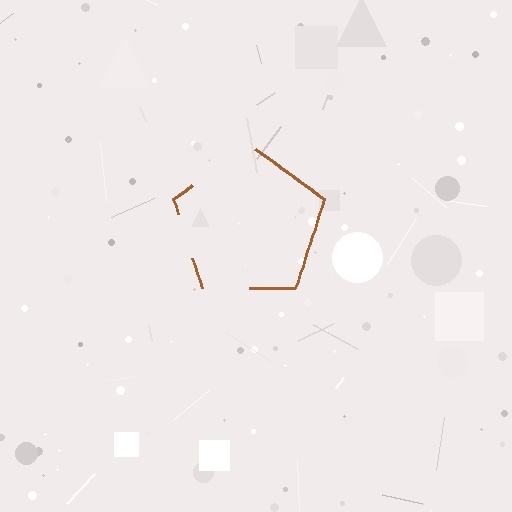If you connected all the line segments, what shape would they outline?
They would outline a pentagon.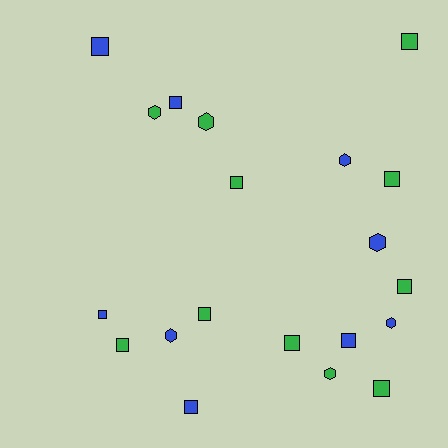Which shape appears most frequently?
Square, with 13 objects.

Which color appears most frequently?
Green, with 11 objects.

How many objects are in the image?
There are 20 objects.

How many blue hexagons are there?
There are 4 blue hexagons.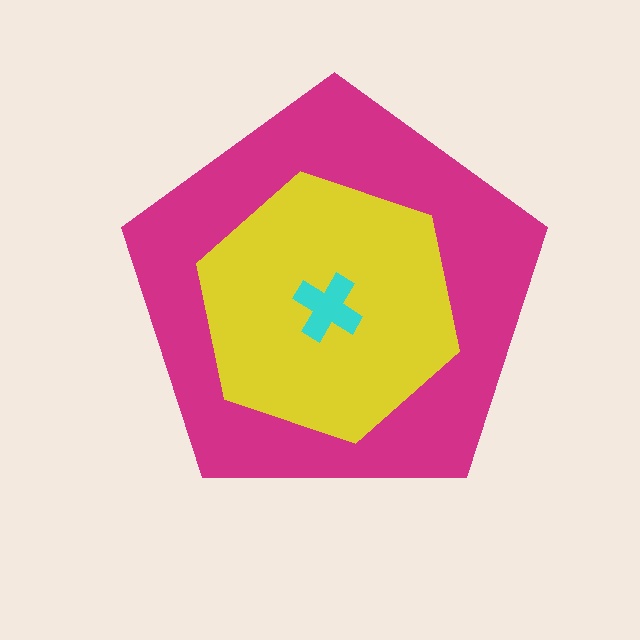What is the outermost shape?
The magenta pentagon.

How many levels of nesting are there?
3.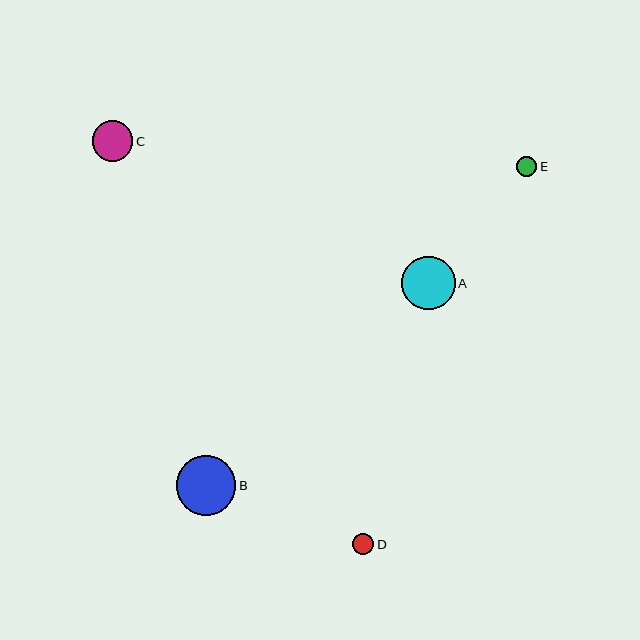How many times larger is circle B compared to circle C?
Circle B is approximately 1.5 times the size of circle C.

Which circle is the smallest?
Circle E is the smallest with a size of approximately 20 pixels.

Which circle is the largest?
Circle B is the largest with a size of approximately 59 pixels.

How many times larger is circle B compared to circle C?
Circle B is approximately 1.5 times the size of circle C.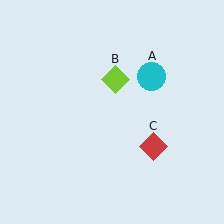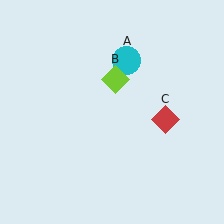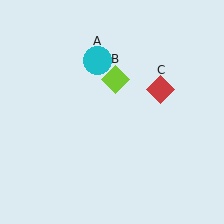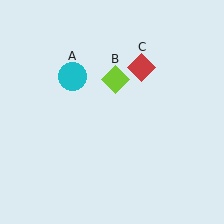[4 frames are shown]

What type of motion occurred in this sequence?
The cyan circle (object A), red diamond (object C) rotated counterclockwise around the center of the scene.